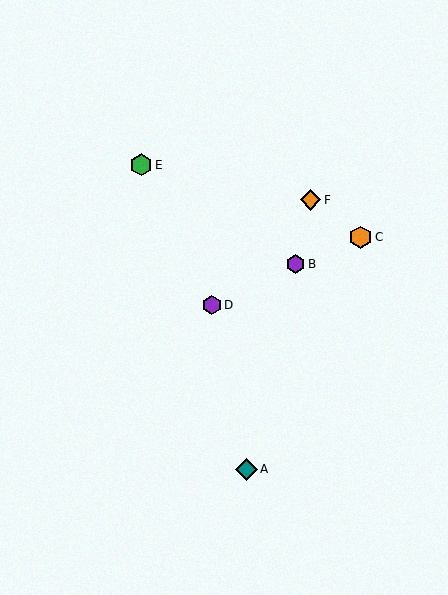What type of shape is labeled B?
Shape B is a purple hexagon.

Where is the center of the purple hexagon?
The center of the purple hexagon is at (212, 305).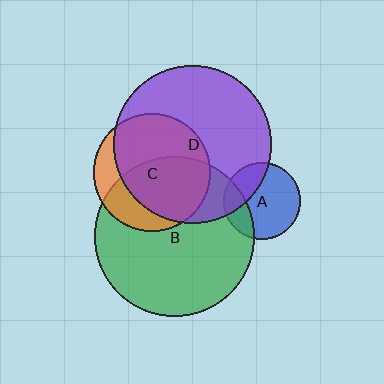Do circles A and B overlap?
Yes.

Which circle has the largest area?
Circle B (green).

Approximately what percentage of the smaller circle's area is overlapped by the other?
Approximately 25%.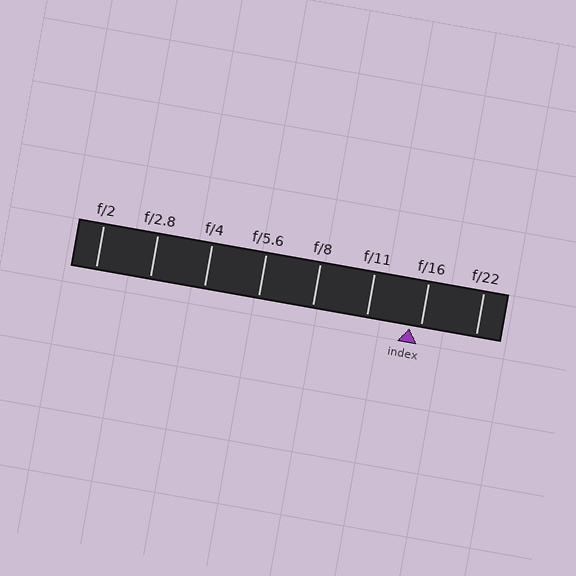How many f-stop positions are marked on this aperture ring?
There are 8 f-stop positions marked.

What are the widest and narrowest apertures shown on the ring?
The widest aperture shown is f/2 and the narrowest is f/22.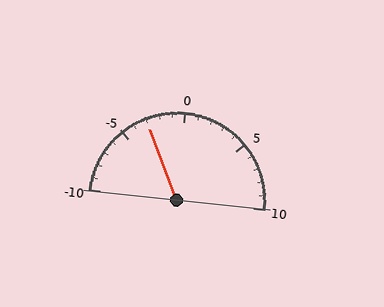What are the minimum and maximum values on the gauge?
The gauge ranges from -10 to 10.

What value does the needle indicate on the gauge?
The needle indicates approximately -3.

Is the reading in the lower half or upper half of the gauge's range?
The reading is in the lower half of the range (-10 to 10).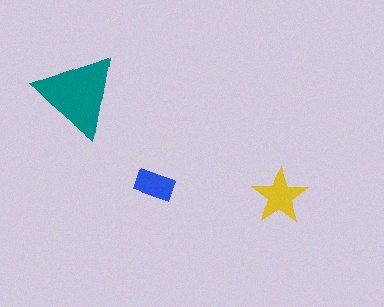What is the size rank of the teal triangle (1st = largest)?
1st.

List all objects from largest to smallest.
The teal triangle, the yellow star, the blue rectangle.